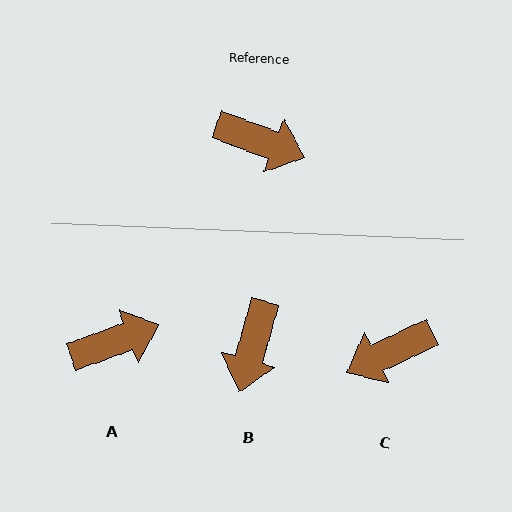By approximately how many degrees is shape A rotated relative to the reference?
Approximately 40 degrees counter-clockwise.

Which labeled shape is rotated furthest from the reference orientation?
C, about 134 degrees away.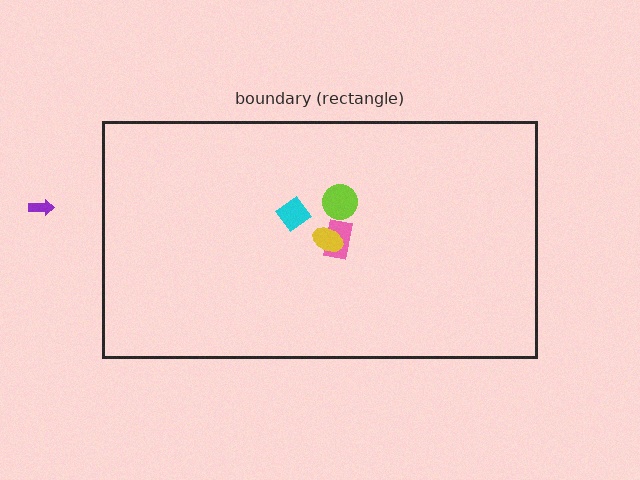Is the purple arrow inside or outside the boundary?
Outside.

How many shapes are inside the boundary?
4 inside, 1 outside.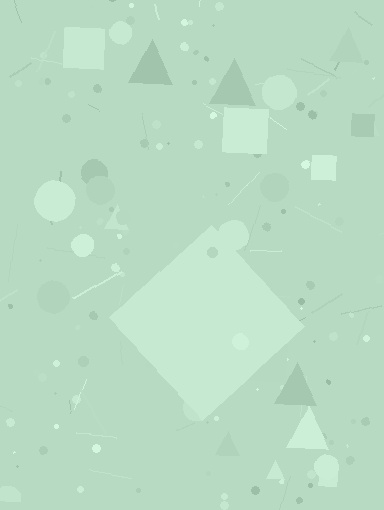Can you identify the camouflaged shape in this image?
The camouflaged shape is a diamond.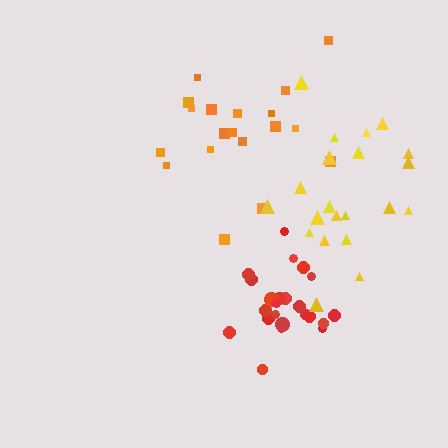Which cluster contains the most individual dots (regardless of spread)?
Red (23).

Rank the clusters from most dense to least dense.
red, orange, yellow.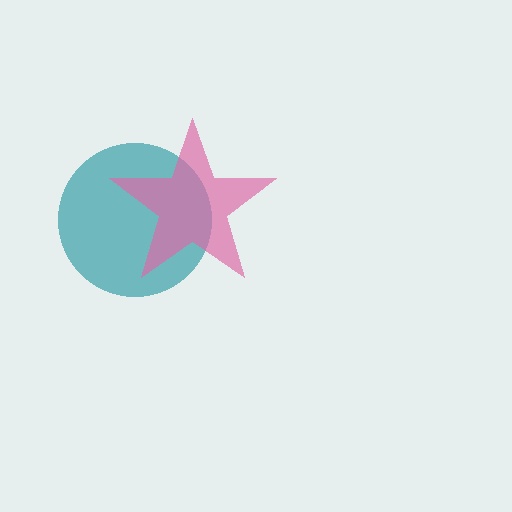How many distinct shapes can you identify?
There are 2 distinct shapes: a teal circle, a pink star.